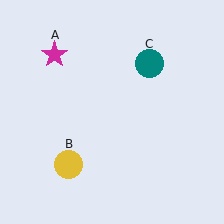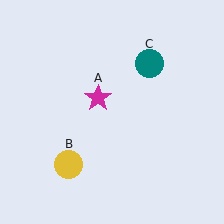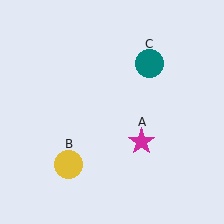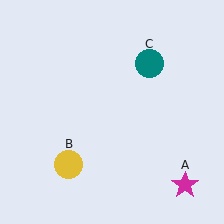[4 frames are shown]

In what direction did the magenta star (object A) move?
The magenta star (object A) moved down and to the right.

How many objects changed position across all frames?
1 object changed position: magenta star (object A).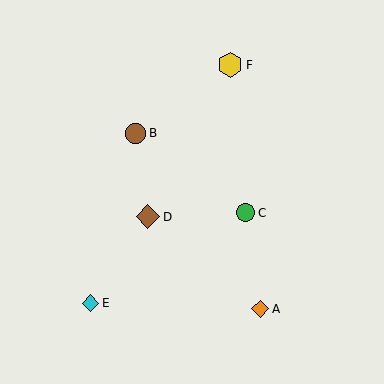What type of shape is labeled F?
Shape F is a yellow hexagon.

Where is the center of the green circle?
The center of the green circle is at (246, 213).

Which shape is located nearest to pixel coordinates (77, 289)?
The cyan diamond (labeled E) at (90, 303) is nearest to that location.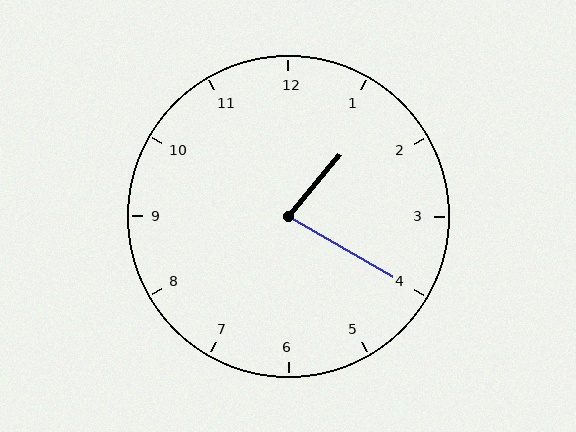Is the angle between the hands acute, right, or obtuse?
It is acute.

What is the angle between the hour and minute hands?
Approximately 80 degrees.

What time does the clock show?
1:20.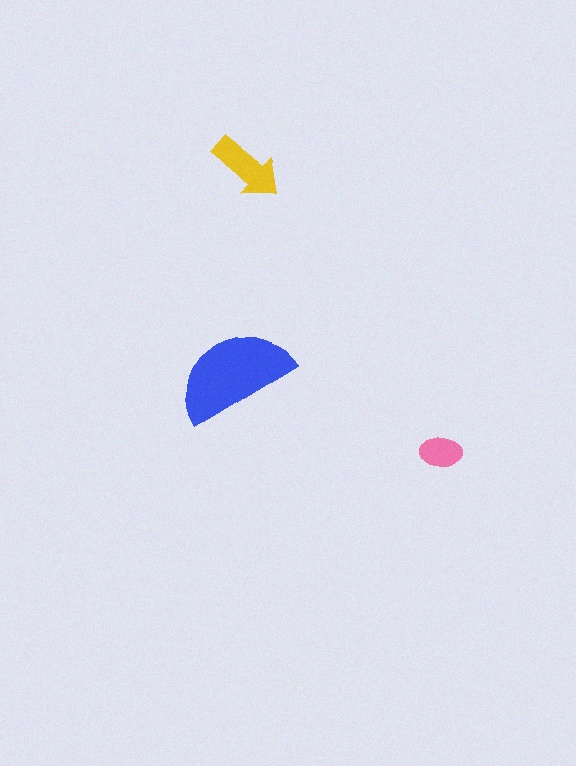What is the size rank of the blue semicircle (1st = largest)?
1st.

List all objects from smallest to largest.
The pink ellipse, the yellow arrow, the blue semicircle.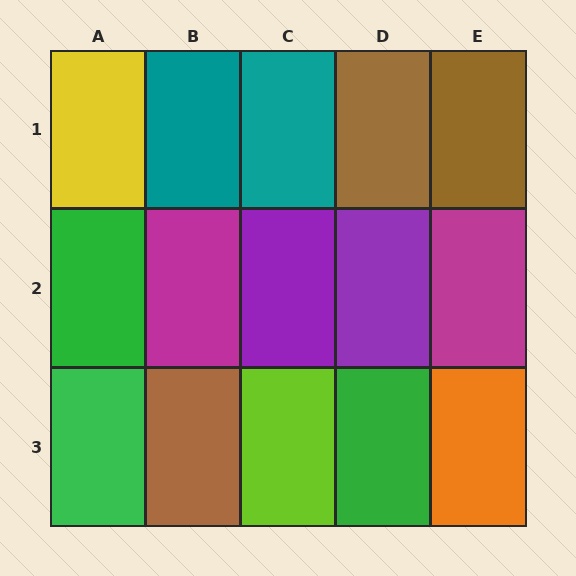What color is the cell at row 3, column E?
Orange.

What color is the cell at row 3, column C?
Lime.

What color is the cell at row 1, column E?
Brown.